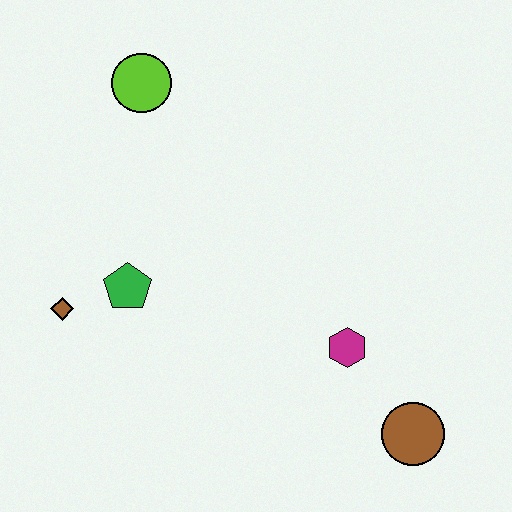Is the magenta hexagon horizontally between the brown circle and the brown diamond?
Yes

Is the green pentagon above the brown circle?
Yes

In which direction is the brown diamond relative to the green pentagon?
The brown diamond is to the left of the green pentagon.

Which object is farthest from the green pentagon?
The brown circle is farthest from the green pentagon.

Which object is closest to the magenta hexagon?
The brown circle is closest to the magenta hexagon.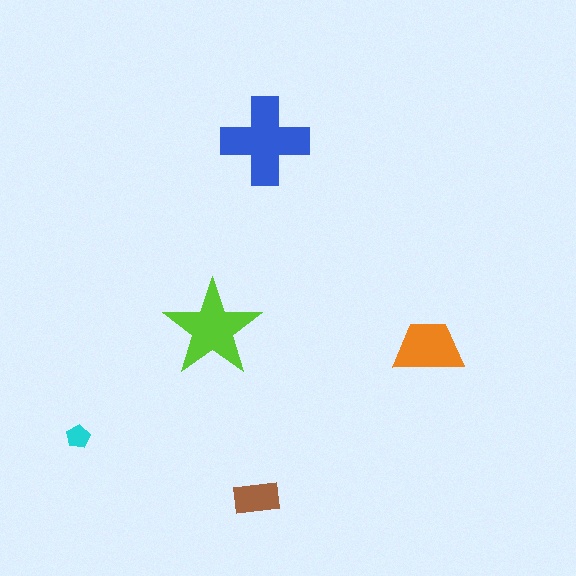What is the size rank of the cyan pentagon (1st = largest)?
5th.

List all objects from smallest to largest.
The cyan pentagon, the brown rectangle, the orange trapezoid, the lime star, the blue cross.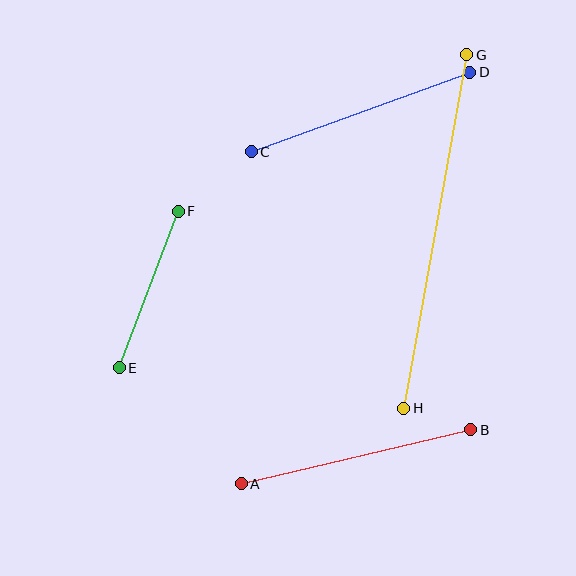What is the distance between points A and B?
The distance is approximately 236 pixels.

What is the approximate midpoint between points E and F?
The midpoint is at approximately (149, 290) pixels.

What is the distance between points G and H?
The distance is approximately 359 pixels.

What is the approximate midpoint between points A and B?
The midpoint is at approximately (356, 457) pixels.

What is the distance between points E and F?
The distance is approximately 167 pixels.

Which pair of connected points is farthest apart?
Points G and H are farthest apart.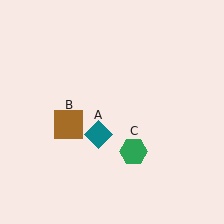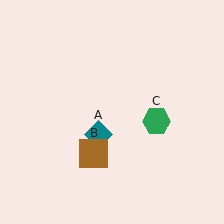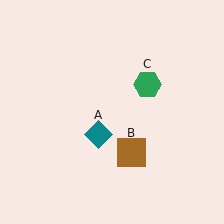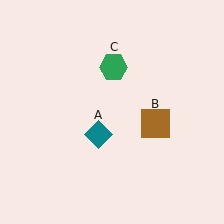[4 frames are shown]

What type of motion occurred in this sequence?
The brown square (object B), green hexagon (object C) rotated counterclockwise around the center of the scene.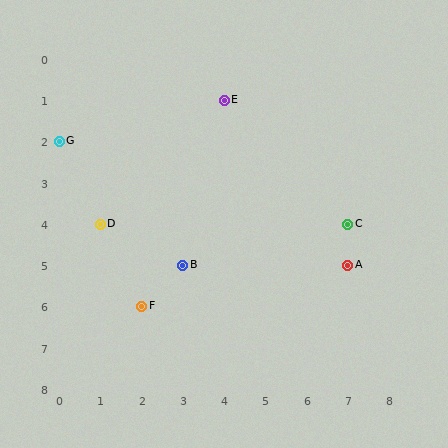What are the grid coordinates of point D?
Point D is at grid coordinates (1, 4).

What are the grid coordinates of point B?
Point B is at grid coordinates (3, 5).